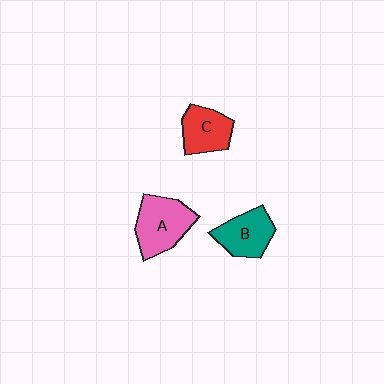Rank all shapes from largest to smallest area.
From largest to smallest: A (pink), B (teal), C (red).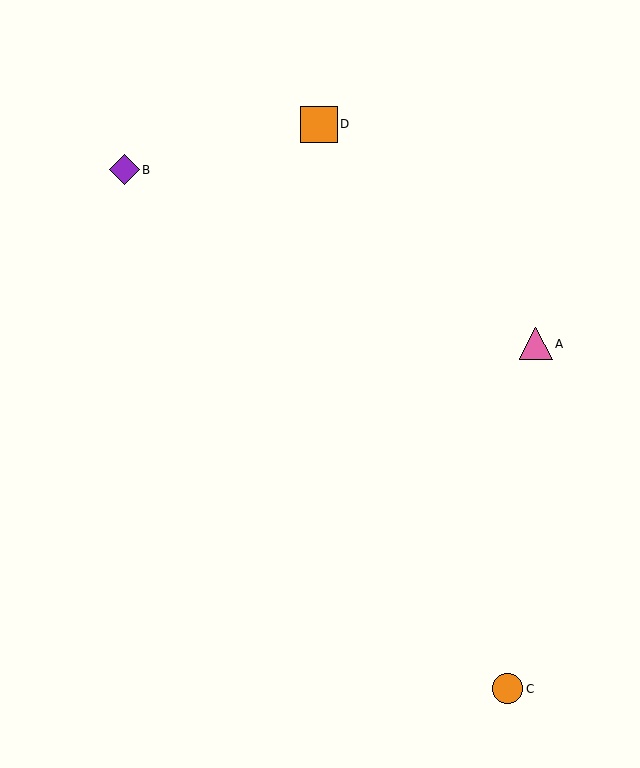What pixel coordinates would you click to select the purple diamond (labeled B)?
Click at (125, 170) to select the purple diamond B.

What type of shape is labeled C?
Shape C is an orange circle.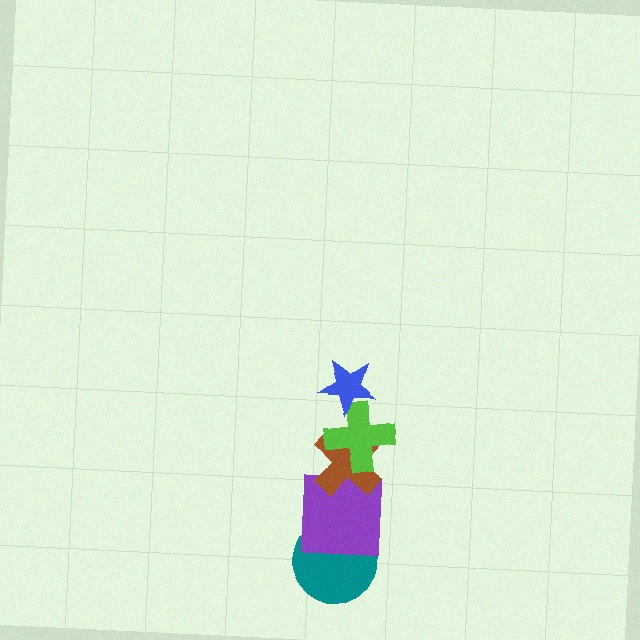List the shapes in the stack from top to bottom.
From top to bottom: the blue star, the lime cross, the brown cross, the purple square, the teal circle.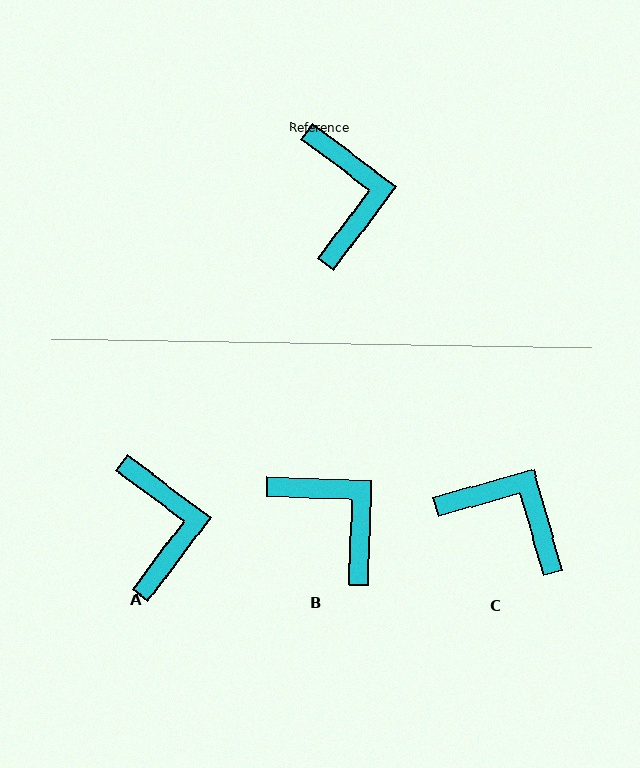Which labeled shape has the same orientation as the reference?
A.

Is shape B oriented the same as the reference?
No, it is off by about 35 degrees.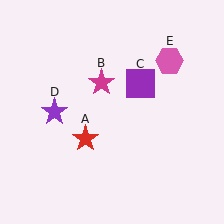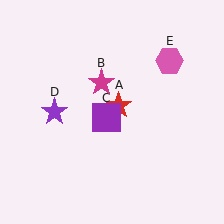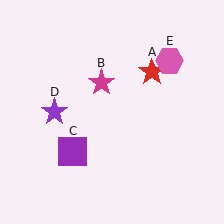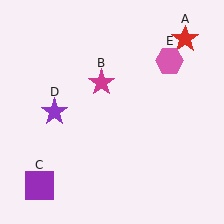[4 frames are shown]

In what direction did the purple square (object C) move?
The purple square (object C) moved down and to the left.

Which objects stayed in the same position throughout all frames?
Magenta star (object B) and purple star (object D) and pink hexagon (object E) remained stationary.